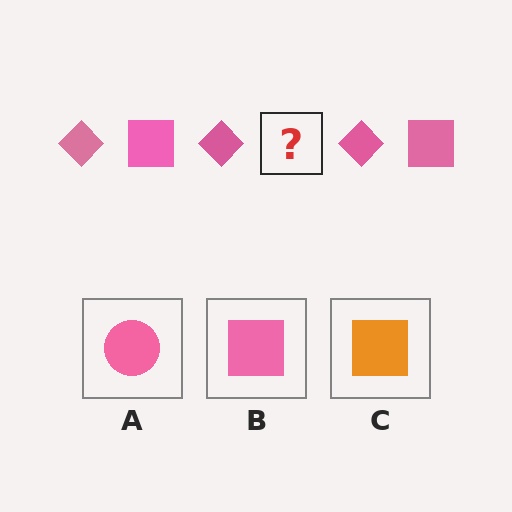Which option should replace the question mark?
Option B.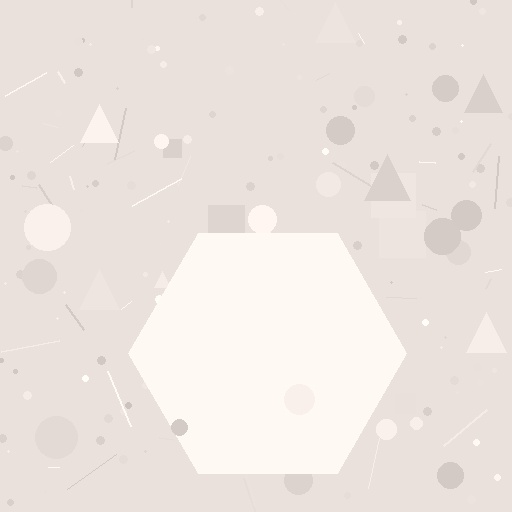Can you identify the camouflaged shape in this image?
The camouflaged shape is a hexagon.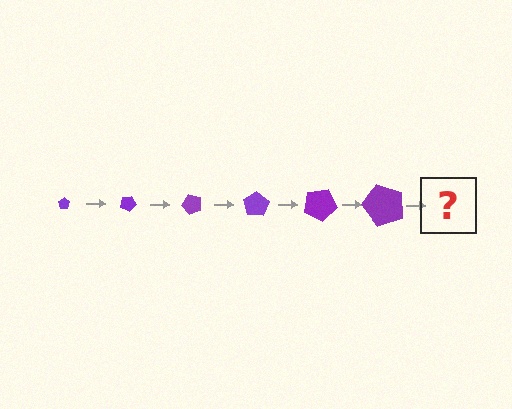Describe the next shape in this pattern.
It should be a pentagon, larger than the previous one and rotated 150 degrees from the start.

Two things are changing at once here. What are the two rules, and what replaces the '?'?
The two rules are that the pentagon grows larger each step and it rotates 25 degrees each step. The '?' should be a pentagon, larger than the previous one and rotated 150 degrees from the start.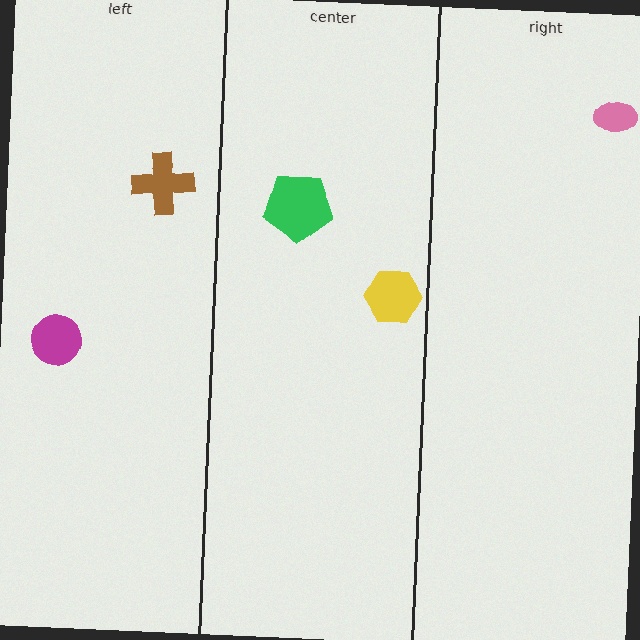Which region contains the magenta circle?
The left region.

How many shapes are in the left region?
2.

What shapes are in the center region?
The yellow hexagon, the green pentagon.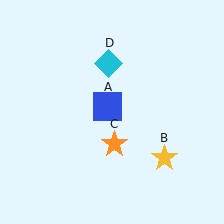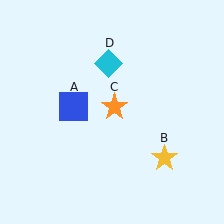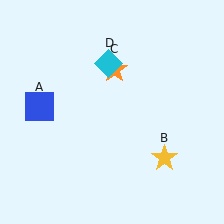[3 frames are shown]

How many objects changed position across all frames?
2 objects changed position: blue square (object A), orange star (object C).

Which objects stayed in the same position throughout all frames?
Yellow star (object B) and cyan diamond (object D) remained stationary.